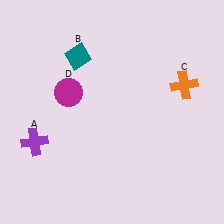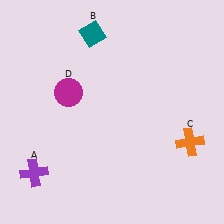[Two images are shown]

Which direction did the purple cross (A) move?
The purple cross (A) moved down.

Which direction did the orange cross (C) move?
The orange cross (C) moved down.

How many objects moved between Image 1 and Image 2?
3 objects moved between the two images.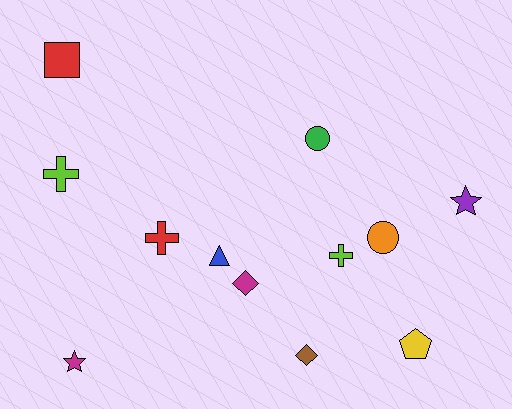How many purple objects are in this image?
There is 1 purple object.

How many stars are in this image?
There are 2 stars.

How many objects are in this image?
There are 12 objects.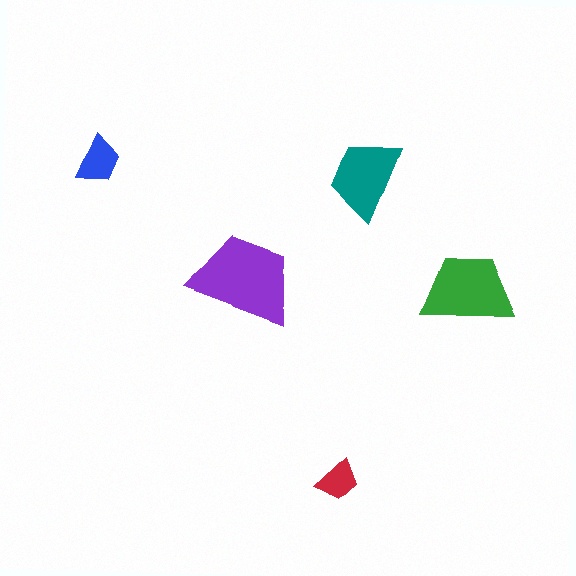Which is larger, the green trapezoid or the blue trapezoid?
The green one.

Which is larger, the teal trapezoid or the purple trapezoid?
The purple one.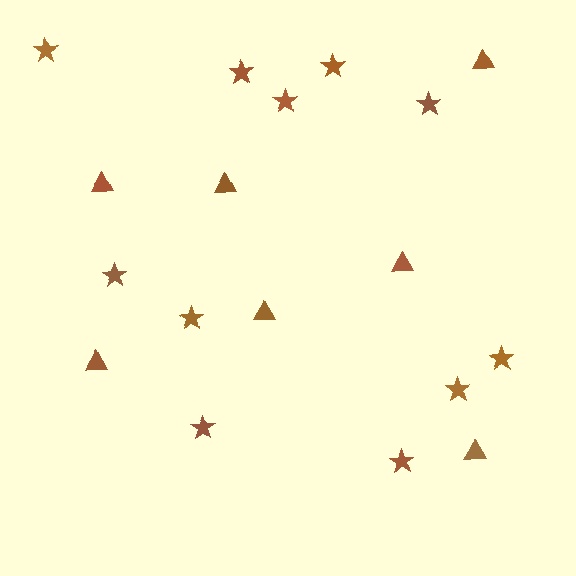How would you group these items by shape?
There are 2 groups: one group of stars (11) and one group of triangles (7).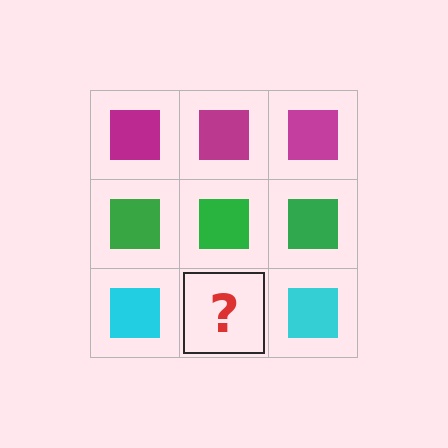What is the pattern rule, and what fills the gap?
The rule is that each row has a consistent color. The gap should be filled with a cyan square.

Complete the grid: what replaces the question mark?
The question mark should be replaced with a cyan square.